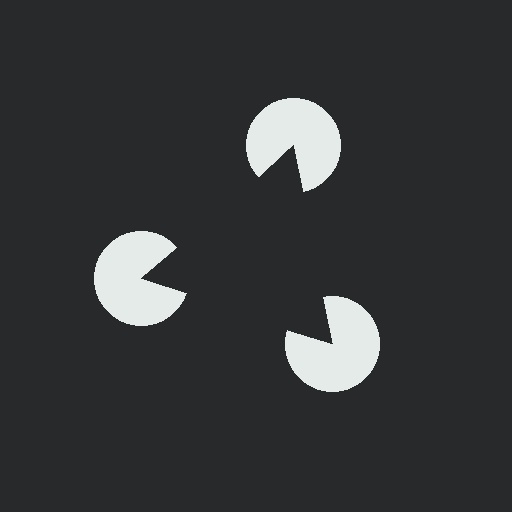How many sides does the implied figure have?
3 sides.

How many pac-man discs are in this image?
There are 3 — one at each vertex of the illusory triangle.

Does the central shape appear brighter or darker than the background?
It typically appears slightly darker than the background, even though no actual brightness change is drawn.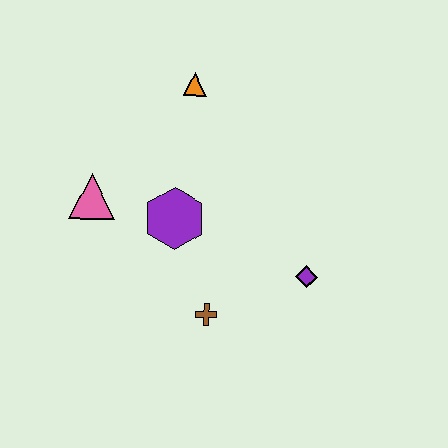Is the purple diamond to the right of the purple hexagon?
Yes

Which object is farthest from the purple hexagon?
The purple diamond is farthest from the purple hexagon.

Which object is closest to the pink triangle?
The purple hexagon is closest to the pink triangle.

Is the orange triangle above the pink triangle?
Yes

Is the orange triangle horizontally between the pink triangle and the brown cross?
Yes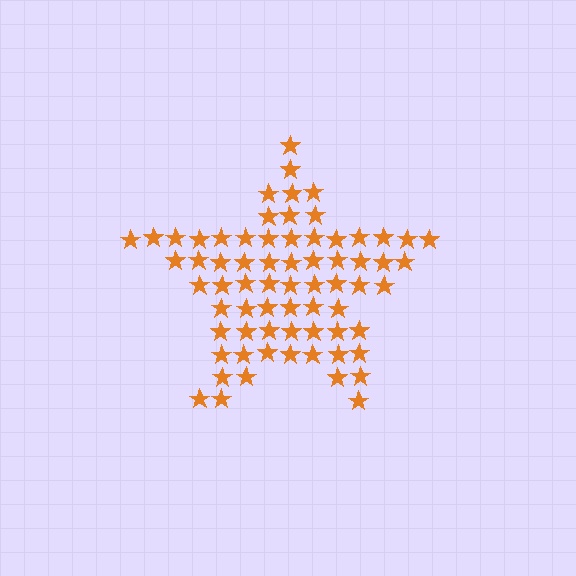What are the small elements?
The small elements are stars.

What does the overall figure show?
The overall figure shows a star.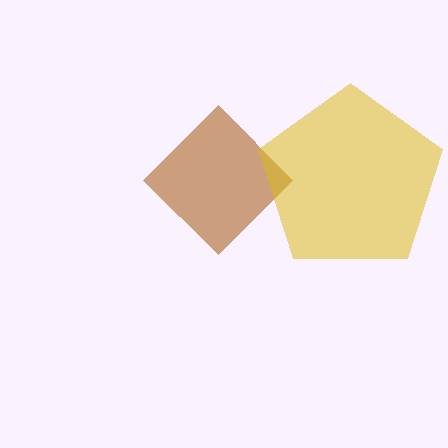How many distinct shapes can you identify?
There are 2 distinct shapes: a brown diamond, a yellow pentagon.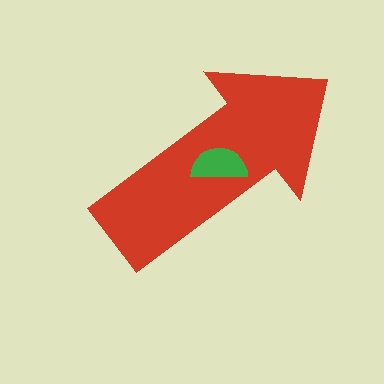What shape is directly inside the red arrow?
The green semicircle.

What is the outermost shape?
The red arrow.